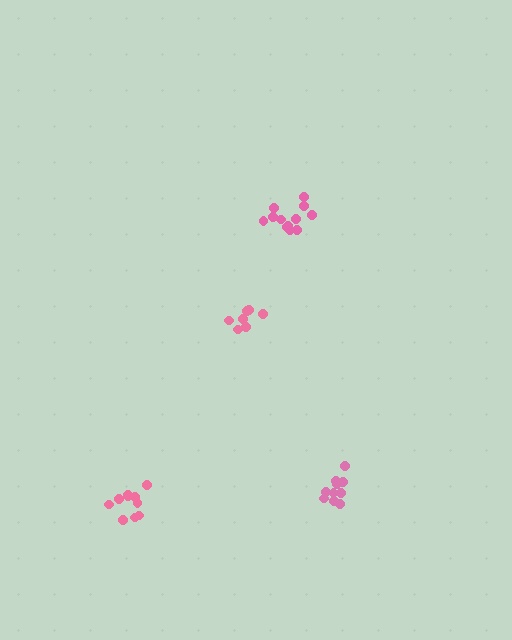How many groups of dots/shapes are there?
There are 4 groups.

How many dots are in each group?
Group 1: 10 dots, Group 2: 12 dots, Group 3: 10 dots, Group 4: 7 dots (39 total).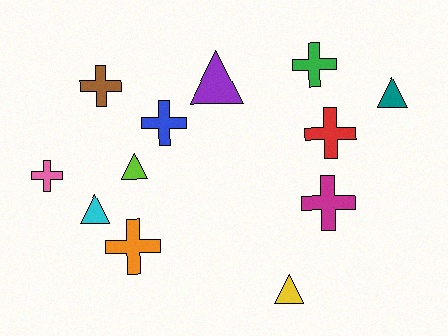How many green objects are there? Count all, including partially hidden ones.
There is 1 green object.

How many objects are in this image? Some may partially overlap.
There are 12 objects.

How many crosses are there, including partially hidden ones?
There are 7 crosses.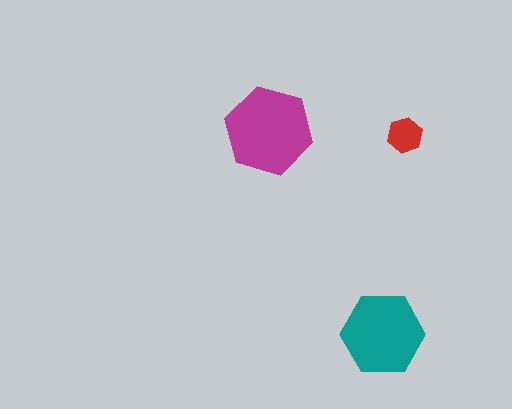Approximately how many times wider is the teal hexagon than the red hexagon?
About 2.5 times wider.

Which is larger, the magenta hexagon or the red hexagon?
The magenta one.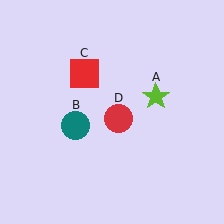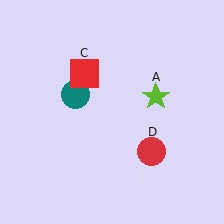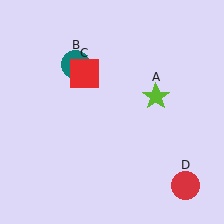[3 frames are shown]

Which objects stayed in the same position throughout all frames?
Lime star (object A) and red square (object C) remained stationary.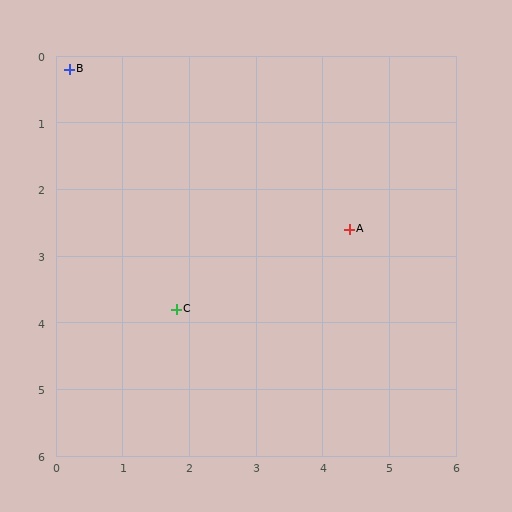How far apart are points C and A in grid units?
Points C and A are about 2.9 grid units apart.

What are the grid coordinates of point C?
Point C is at approximately (1.8, 3.8).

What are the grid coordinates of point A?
Point A is at approximately (4.4, 2.6).